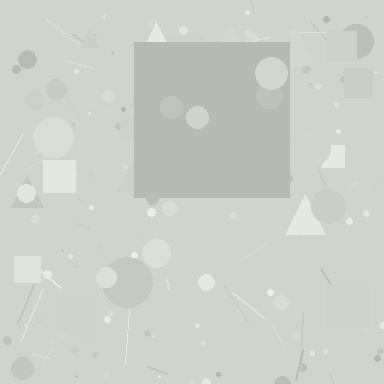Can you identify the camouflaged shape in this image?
The camouflaged shape is a square.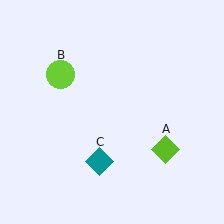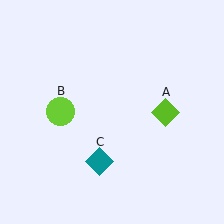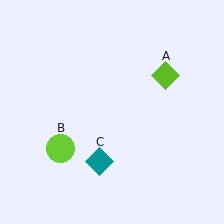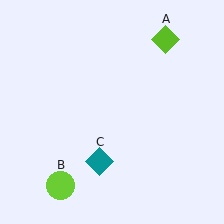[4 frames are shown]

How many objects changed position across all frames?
2 objects changed position: lime diamond (object A), lime circle (object B).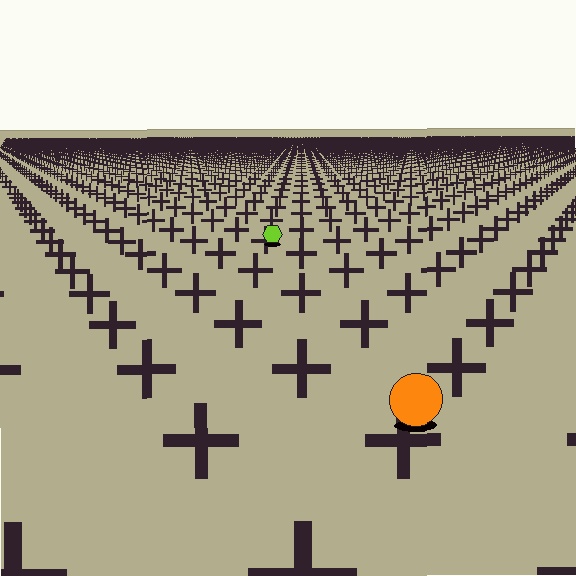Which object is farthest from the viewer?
The lime hexagon is farthest from the viewer. It appears smaller and the ground texture around it is denser.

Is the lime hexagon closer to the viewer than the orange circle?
No. The orange circle is closer — you can tell from the texture gradient: the ground texture is coarser near it.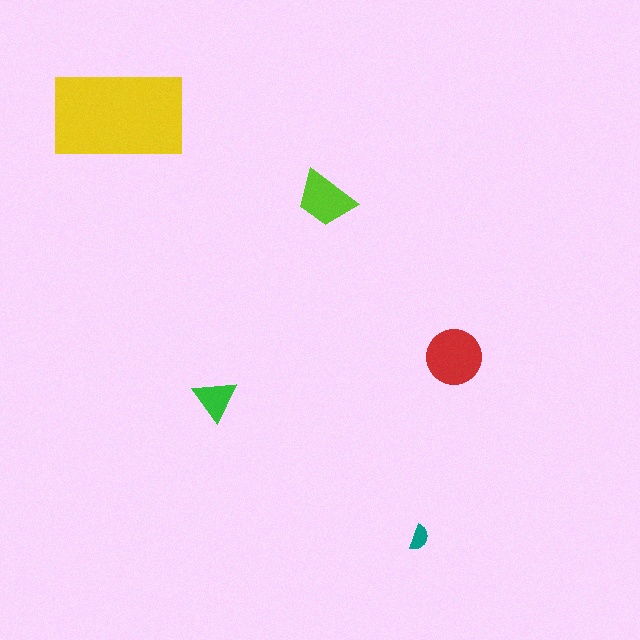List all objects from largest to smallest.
The yellow rectangle, the red circle, the lime trapezoid, the green triangle, the teal semicircle.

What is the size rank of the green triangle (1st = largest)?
4th.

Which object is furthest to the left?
The yellow rectangle is leftmost.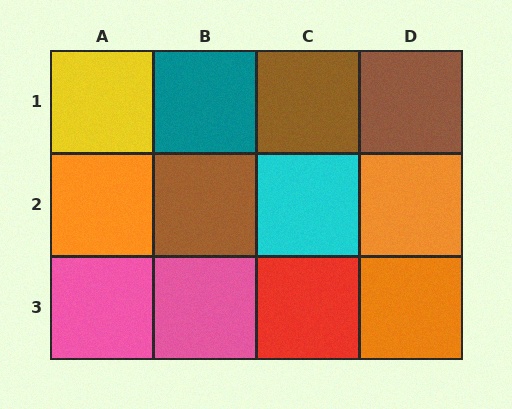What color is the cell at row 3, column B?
Pink.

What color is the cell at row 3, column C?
Red.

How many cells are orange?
3 cells are orange.